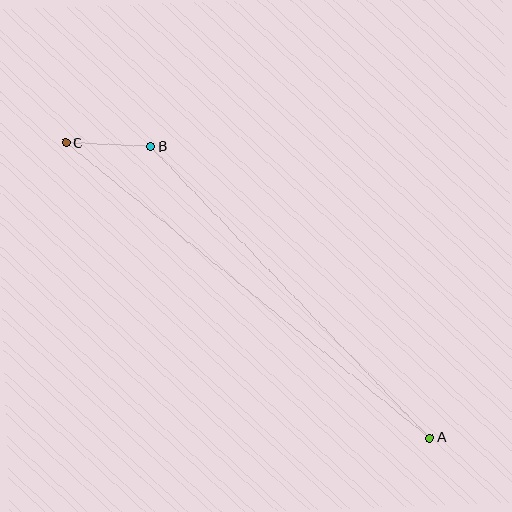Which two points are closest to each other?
Points B and C are closest to each other.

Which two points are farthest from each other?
Points A and C are farthest from each other.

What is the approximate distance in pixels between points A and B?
The distance between A and B is approximately 403 pixels.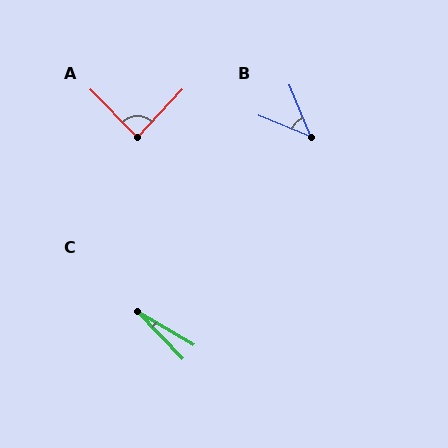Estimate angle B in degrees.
Approximately 46 degrees.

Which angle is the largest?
A, at approximately 87 degrees.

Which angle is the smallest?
C, at approximately 16 degrees.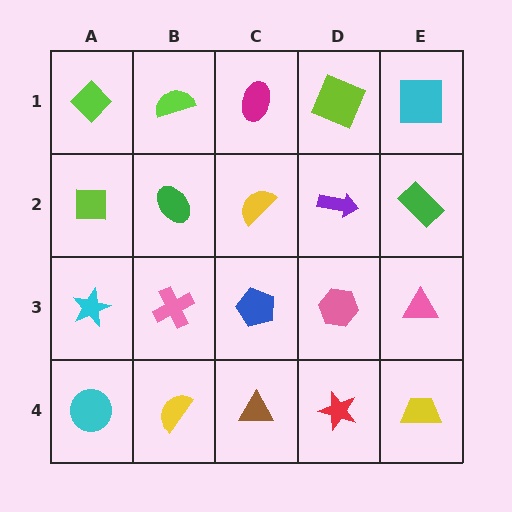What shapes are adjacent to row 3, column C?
A yellow semicircle (row 2, column C), a brown triangle (row 4, column C), a pink cross (row 3, column B), a pink hexagon (row 3, column D).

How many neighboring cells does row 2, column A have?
3.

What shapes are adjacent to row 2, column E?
A cyan square (row 1, column E), a pink triangle (row 3, column E), a purple arrow (row 2, column D).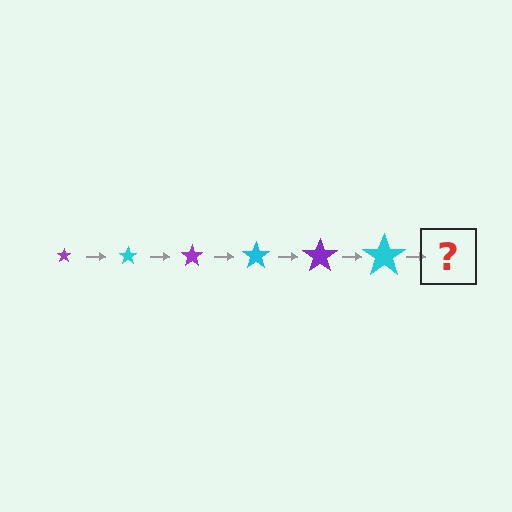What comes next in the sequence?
The next element should be a purple star, larger than the previous one.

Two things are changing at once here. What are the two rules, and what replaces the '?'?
The two rules are that the star grows larger each step and the color cycles through purple and cyan. The '?' should be a purple star, larger than the previous one.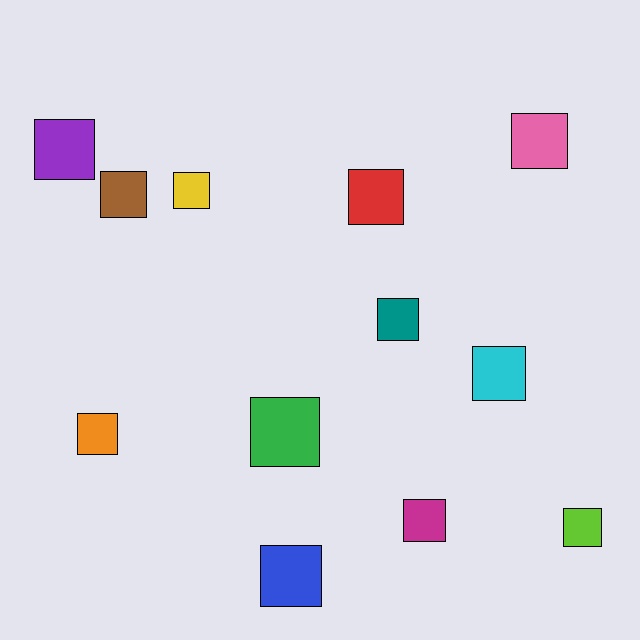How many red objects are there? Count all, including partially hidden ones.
There is 1 red object.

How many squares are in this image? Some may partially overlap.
There are 12 squares.